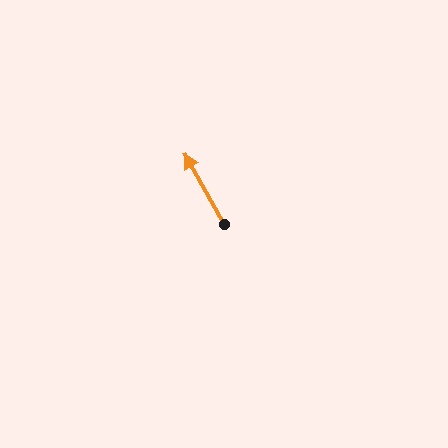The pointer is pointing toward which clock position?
Roughly 11 o'clock.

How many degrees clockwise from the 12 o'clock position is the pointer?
Approximately 331 degrees.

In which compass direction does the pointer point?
Northwest.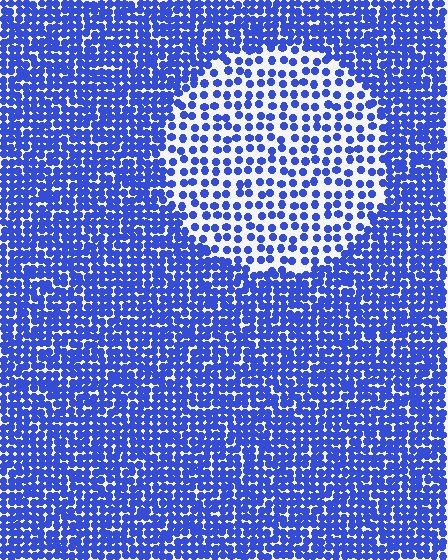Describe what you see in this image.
The image contains small blue elements arranged at two different densities. A circle-shaped region is visible where the elements are less densely packed than the surrounding area.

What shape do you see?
I see a circle.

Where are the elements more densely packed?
The elements are more densely packed outside the circle boundary.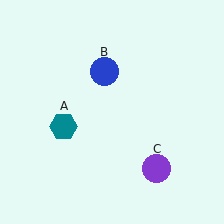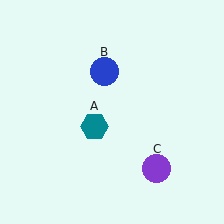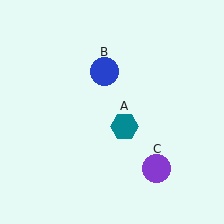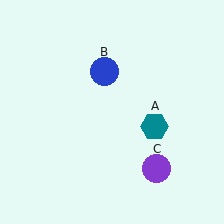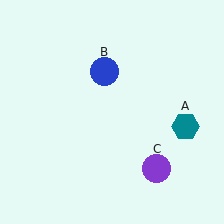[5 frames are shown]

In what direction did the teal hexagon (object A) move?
The teal hexagon (object A) moved right.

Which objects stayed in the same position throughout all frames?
Blue circle (object B) and purple circle (object C) remained stationary.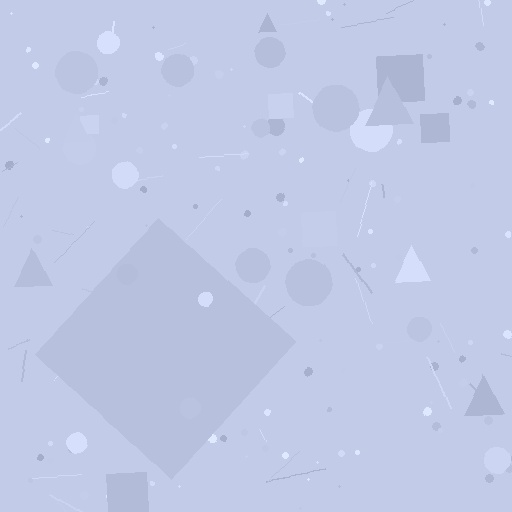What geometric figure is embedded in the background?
A diamond is embedded in the background.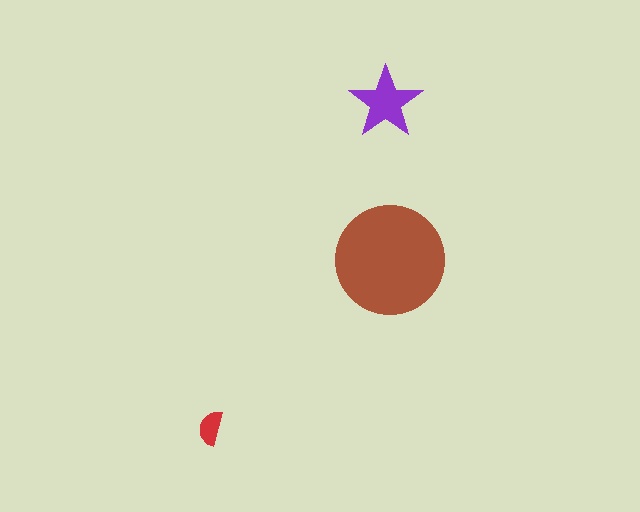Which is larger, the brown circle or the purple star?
The brown circle.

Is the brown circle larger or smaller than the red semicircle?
Larger.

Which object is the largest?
The brown circle.